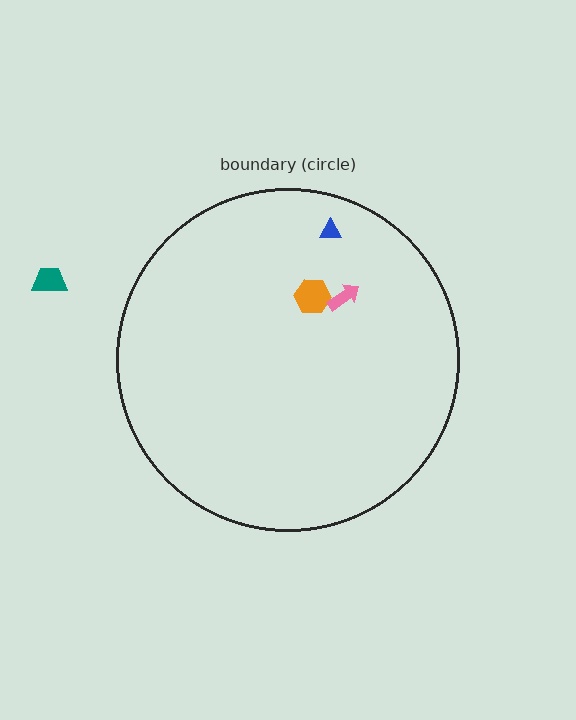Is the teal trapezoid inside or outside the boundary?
Outside.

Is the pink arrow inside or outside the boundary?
Inside.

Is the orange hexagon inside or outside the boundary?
Inside.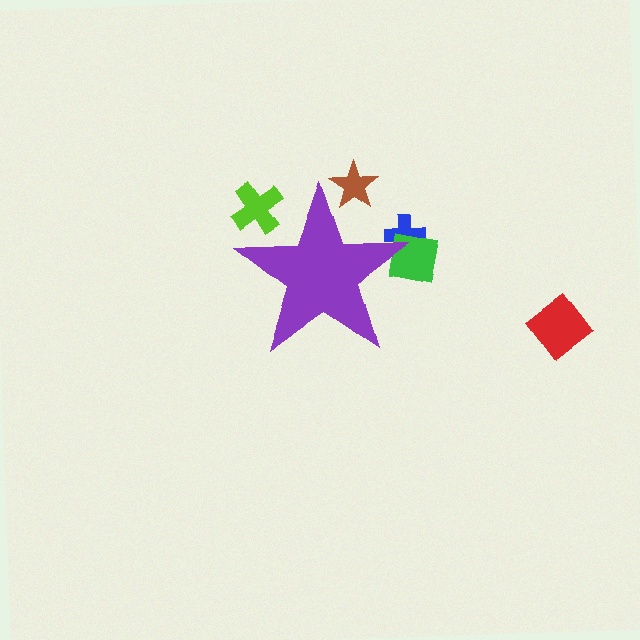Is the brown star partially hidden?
Yes, the brown star is partially hidden behind the purple star.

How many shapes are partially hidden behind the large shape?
4 shapes are partially hidden.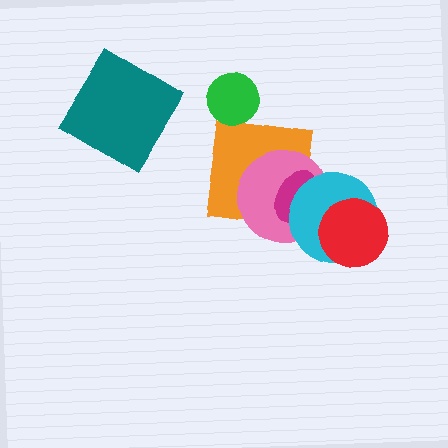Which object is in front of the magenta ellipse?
The cyan circle is in front of the magenta ellipse.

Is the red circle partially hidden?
No, no other shape covers it.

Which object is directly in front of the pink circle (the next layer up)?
The magenta ellipse is directly in front of the pink circle.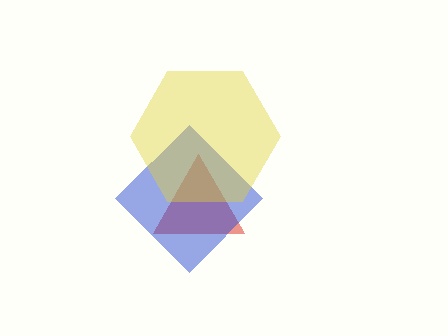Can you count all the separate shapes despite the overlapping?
Yes, there are 3 separate shapes.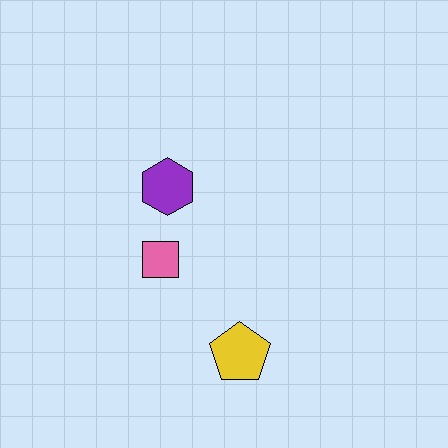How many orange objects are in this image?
There are no orange objects.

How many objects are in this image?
There are 3 objects.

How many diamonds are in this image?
There are no diamonds.